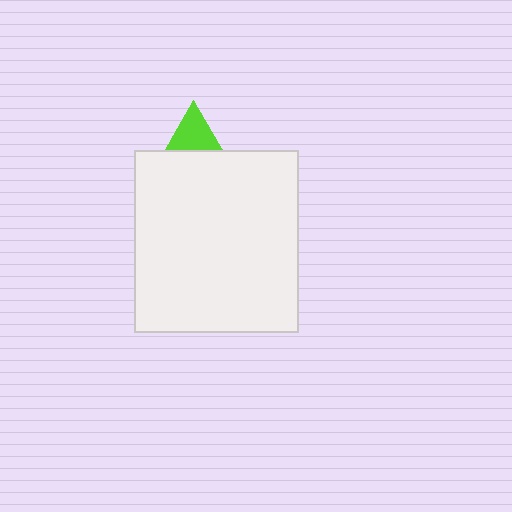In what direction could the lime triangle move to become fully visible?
The lime triangle could move up. That would shift it out from behind the white rectangle entirely.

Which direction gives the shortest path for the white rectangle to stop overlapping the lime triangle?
Moving down gives the shortest separation.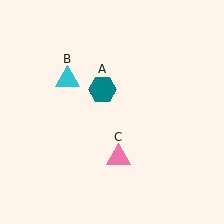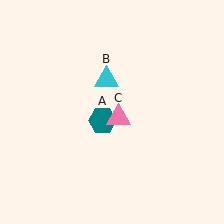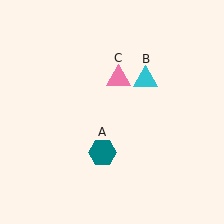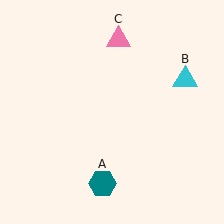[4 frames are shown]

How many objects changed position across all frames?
3 objects changed position: teal hexagon (object A), cyan triangle (object B), pink triangle (object C).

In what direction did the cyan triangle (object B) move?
The cyan triangle (object B) moved right.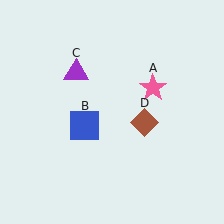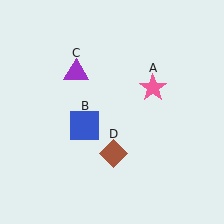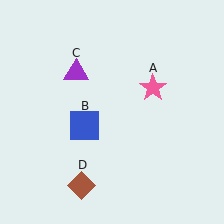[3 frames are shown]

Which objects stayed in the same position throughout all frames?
Pink star (object A) and blue square (object B) and purple triangle (object C) remained stationary.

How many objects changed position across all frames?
1 object changed position: brown diamond (object D).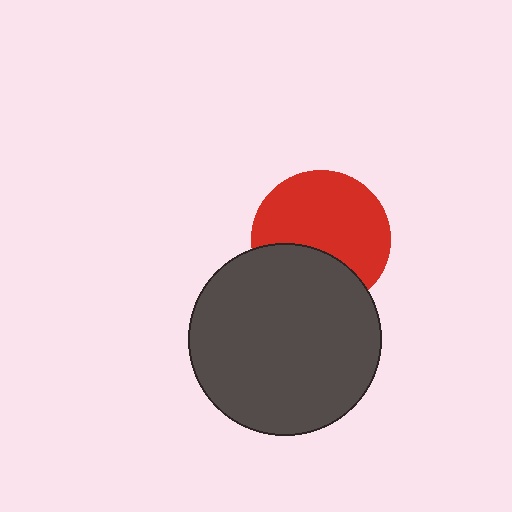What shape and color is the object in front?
The object in front is a dark gray circle.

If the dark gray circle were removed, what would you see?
You would see the complete red circle.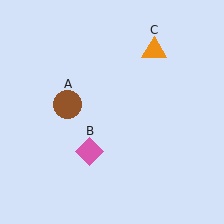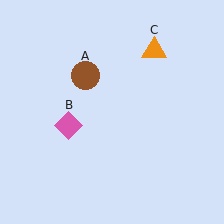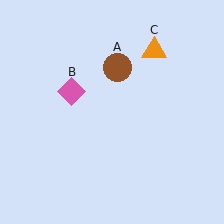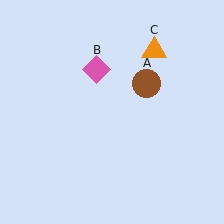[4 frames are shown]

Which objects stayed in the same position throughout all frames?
Orange triangle (object C) remained stationary.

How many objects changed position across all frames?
2 objects changed position: brown circle (object A), pink diamond (object B).